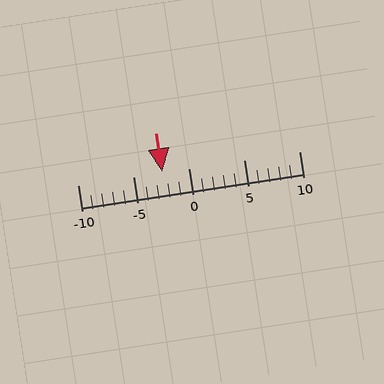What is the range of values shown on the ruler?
The ruler shows values from -10 to 10.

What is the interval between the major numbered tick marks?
The major tick marks are spaced 5 units apart.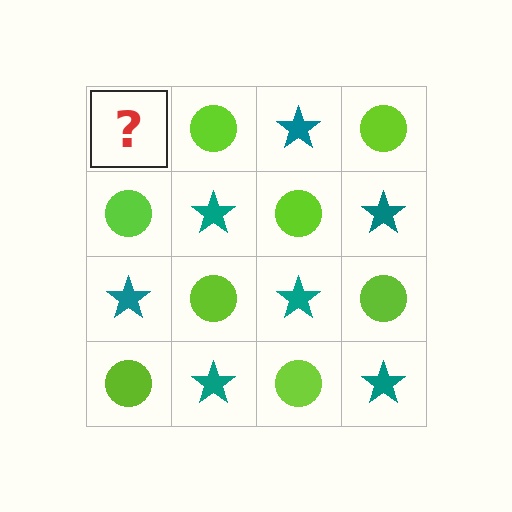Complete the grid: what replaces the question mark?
The question mark should be replaced with a teal star.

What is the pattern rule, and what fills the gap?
The rule is that it alternates teal star and lime circle in a checkerboard pattern. The gap should be filled with a teal star.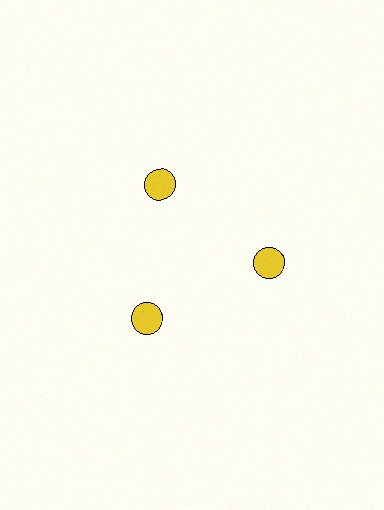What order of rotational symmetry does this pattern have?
This pattern has 3-fold rotational symmetry.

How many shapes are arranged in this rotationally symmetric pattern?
There are 3 shapes, arranged in 3 groups of 1.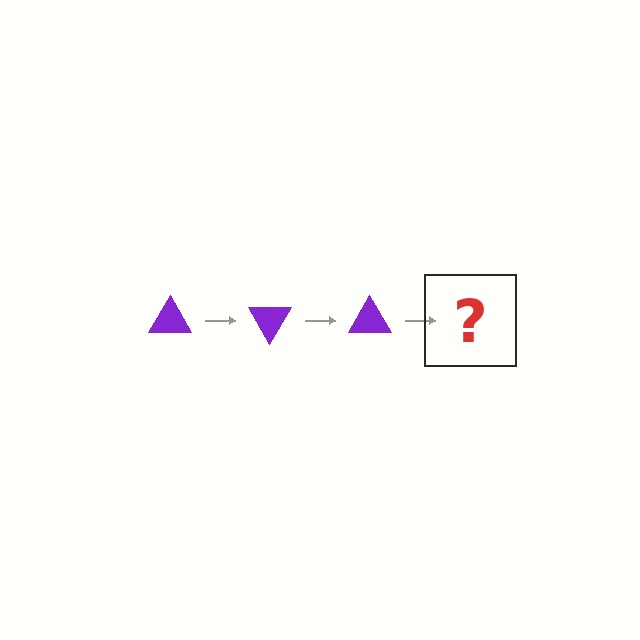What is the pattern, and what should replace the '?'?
The pattern is that the triangle rotates 60 degrees each step. The '?' should be a purple triangle rotated 180 degrees.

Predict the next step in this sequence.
The next step is a purple triangle rotated 180 degrees.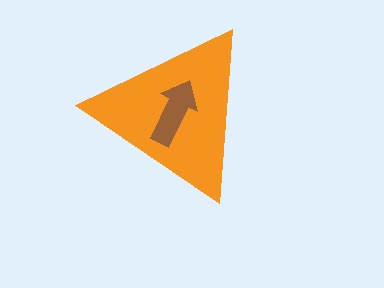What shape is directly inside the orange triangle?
The brown arrow.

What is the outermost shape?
The orange triangle.